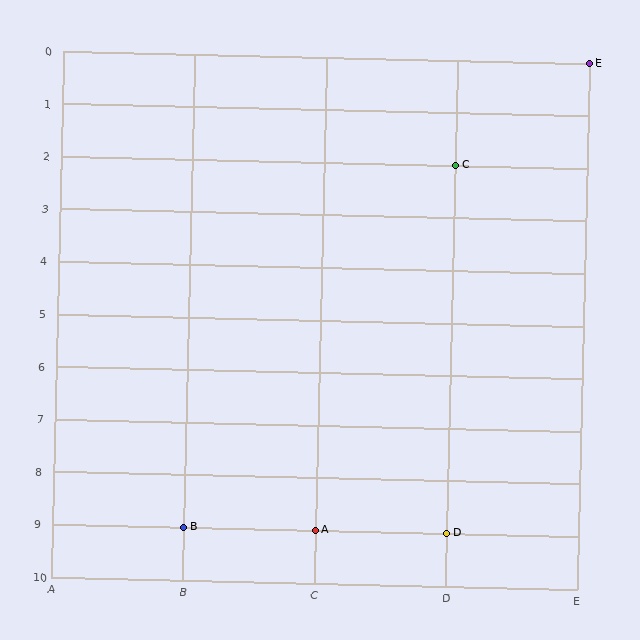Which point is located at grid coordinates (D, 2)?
Point C is at (D, 2).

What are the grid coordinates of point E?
Point E is at grid coordinates (E, 0).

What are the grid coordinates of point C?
Point C is at grid coordinates (D, 2).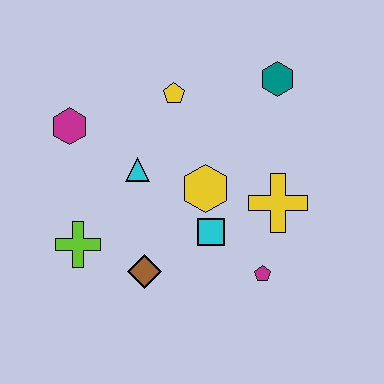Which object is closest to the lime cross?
The brown diamond is closest to the lime cross.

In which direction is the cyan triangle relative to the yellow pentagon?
The cyan triangle is below the yellow pentagon.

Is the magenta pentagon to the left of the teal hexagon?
Yes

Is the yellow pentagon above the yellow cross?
Yes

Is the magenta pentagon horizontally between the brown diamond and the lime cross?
No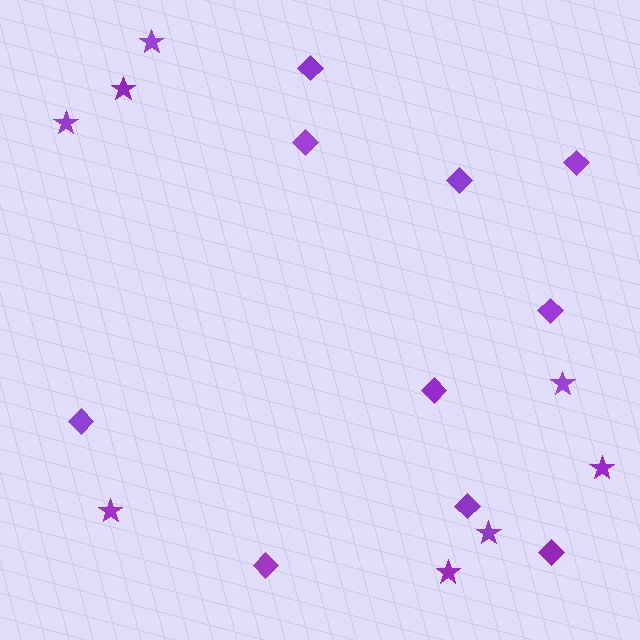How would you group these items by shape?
There are 2 groups: one group of stars (8) and one group of diamonds (10).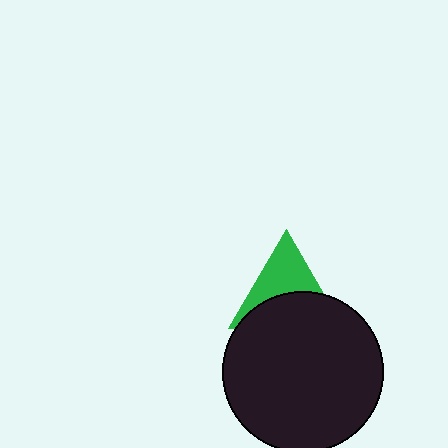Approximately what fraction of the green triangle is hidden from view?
Roughly 51% of the green triangle is hidden behind the black circle.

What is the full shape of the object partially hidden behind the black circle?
The partially hidden object is a green triangle.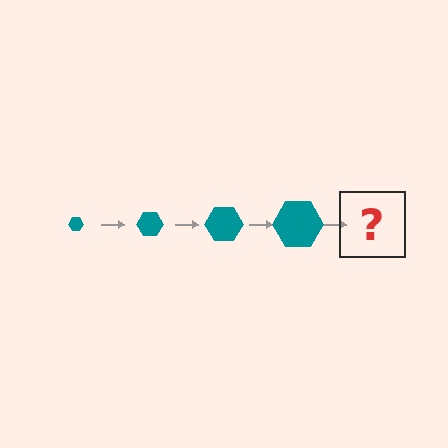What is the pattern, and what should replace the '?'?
The pattern is that the hexagon gets progressively larger each step. The '?' should be a teal hexagon, larger than the previous one.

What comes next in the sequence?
The next element should be a teal hexagon, larger than the previous one.